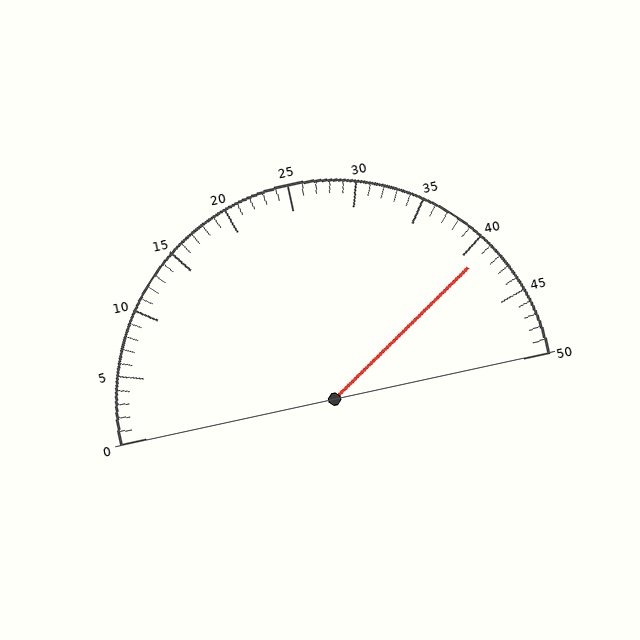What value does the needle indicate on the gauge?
The needle indicates approximately 41.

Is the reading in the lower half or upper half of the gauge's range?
The reading is in the upper half of the range (0 to 50).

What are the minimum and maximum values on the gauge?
The gauge ranges from 0 to 50.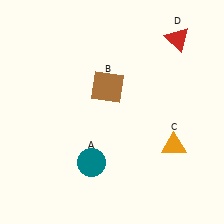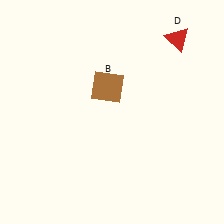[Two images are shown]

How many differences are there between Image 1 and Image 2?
There are 2 differences between the two images.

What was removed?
The teal circle (A), the orange triangle (C) were removed in Image 2.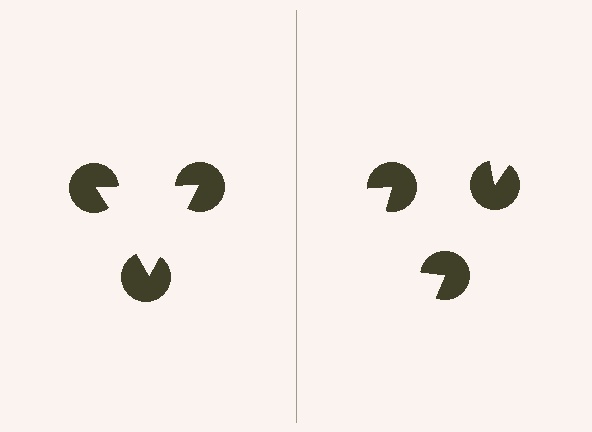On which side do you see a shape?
An illusory triangle appears on the left side. On the right side the wedge cuts are rotated, so no coherent shape forms.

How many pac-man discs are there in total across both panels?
6 — 3 on each side.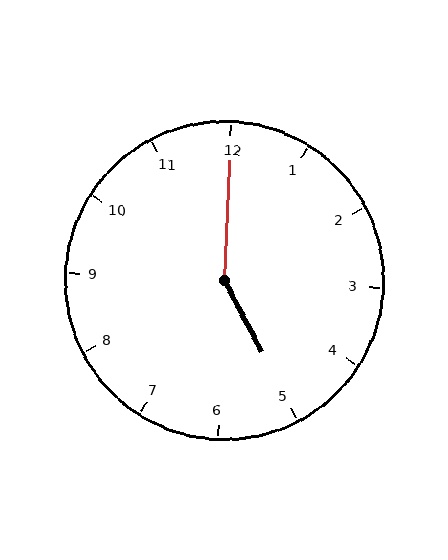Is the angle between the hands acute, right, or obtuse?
It is obtuse.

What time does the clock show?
5:00.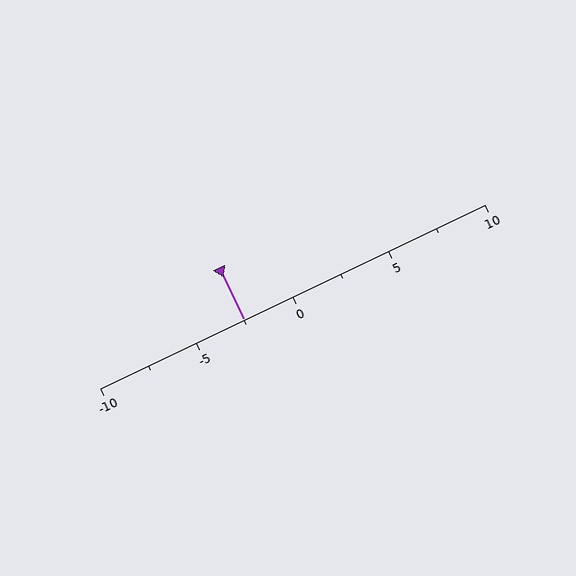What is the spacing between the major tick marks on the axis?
The major ticks are spaced 5 apart.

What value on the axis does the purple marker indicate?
The marker indicates approximately -2.5.